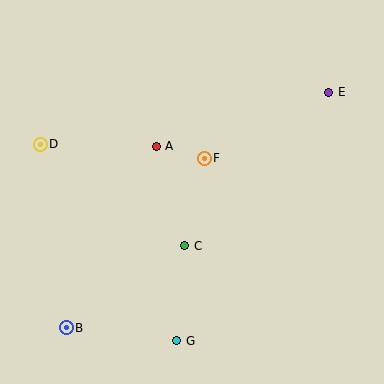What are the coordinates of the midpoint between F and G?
The midpoint between F and G is at (190, 250).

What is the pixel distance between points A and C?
The distance between A and C is 104 pixels.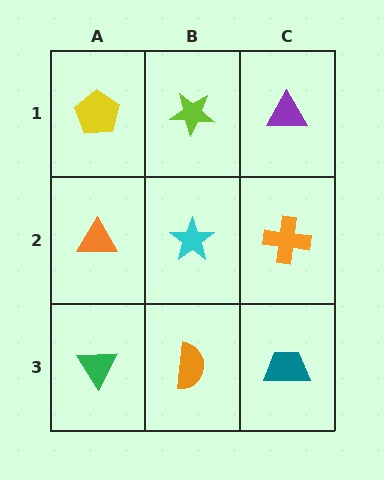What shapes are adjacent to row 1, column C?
An orange cross (row 2, column C), a lime star (row 1, column B).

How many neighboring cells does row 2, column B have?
4.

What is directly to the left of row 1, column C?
A lime star.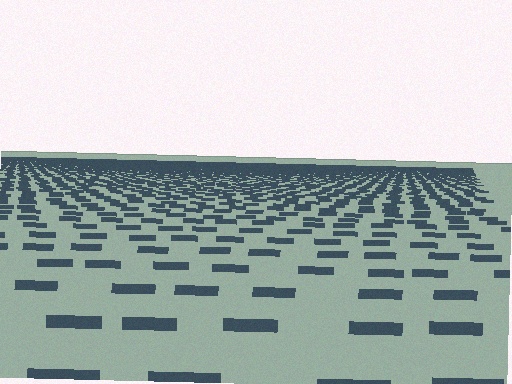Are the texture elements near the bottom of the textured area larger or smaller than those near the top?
Larger. Near the bottom, elements are closer to the viewer and appear at a bigger on-screen size.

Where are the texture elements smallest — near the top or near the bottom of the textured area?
Near the top.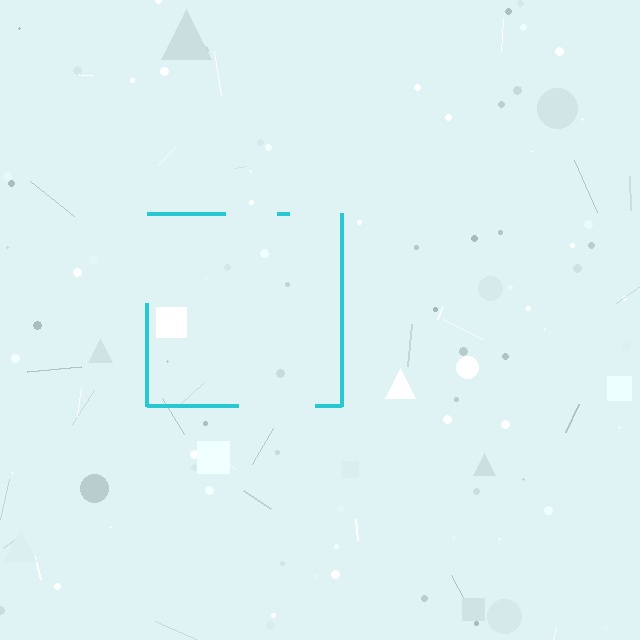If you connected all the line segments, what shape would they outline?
They would outline a square.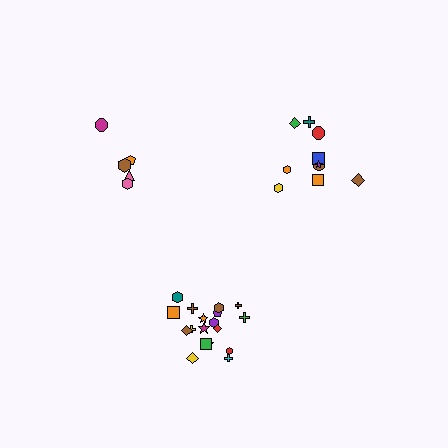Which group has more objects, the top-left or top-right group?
The top-right group.